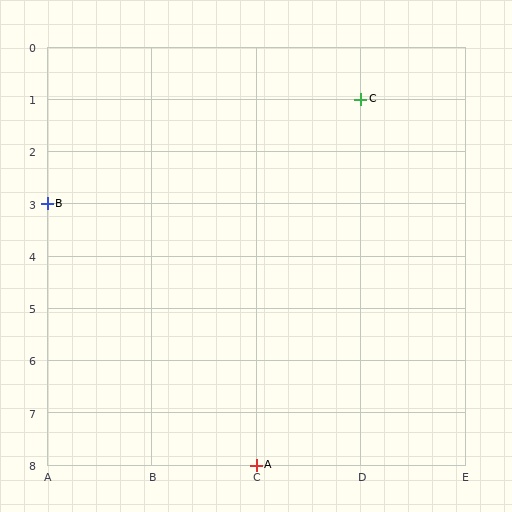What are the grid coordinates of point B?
Point B is at grid coordinates (A, 3).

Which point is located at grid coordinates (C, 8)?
Point A is at (C, 8).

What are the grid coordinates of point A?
Point A is at grid coordinates (C, 8).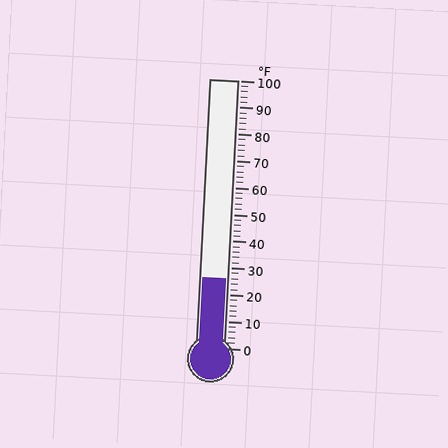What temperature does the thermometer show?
The thermometer shows approximately 26°F.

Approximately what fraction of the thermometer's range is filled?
The thermometer is filled to approximately 25% of its range.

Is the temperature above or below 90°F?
The temperature is below 90°F.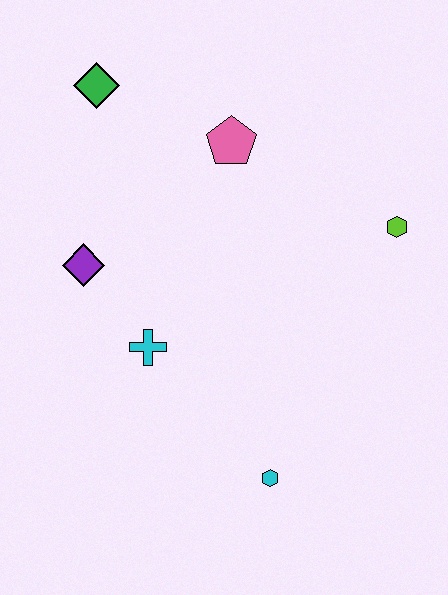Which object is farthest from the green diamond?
The cyan hexagon is farthest from the green diamond.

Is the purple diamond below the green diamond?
Yes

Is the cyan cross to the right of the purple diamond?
Yes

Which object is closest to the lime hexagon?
The pink pentagon is closest to the lime hexagon.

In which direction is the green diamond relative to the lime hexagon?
The green diamond is to the left of the lime hexagon.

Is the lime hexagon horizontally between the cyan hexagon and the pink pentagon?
No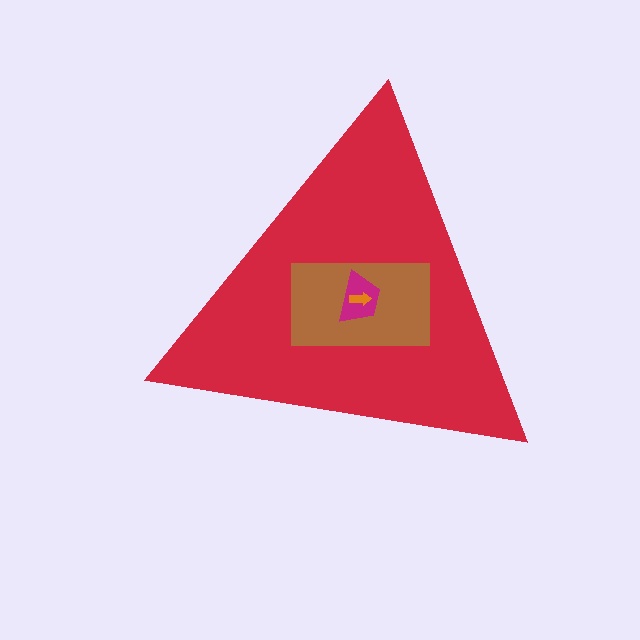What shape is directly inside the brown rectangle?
The magenta trapezoid.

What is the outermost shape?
The red triangle.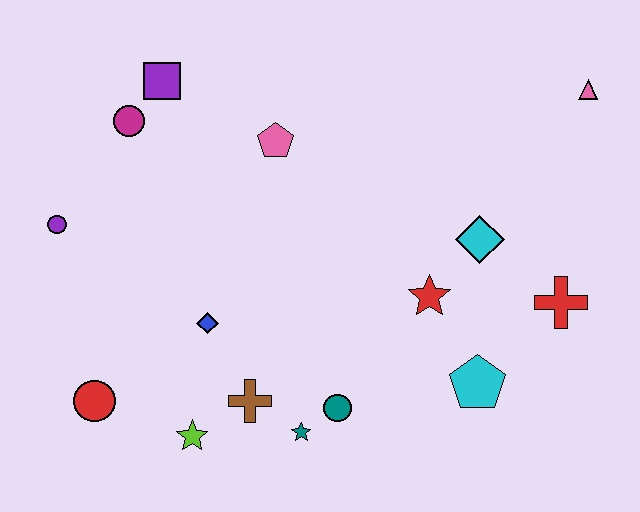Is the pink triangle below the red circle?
No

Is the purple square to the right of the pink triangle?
No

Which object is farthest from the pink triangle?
The red circle is farthest from the pink triangle.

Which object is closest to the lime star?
The brown cross is closest to the lime star.